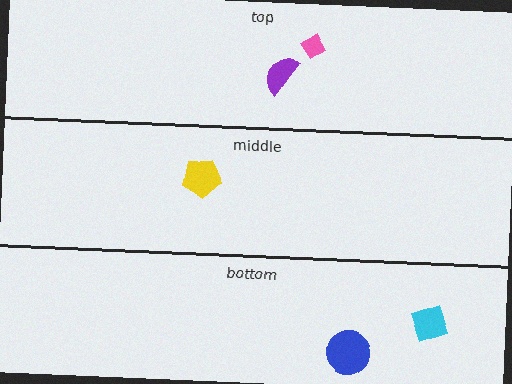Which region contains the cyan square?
The bottom region.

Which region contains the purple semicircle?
The top region.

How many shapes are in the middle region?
1.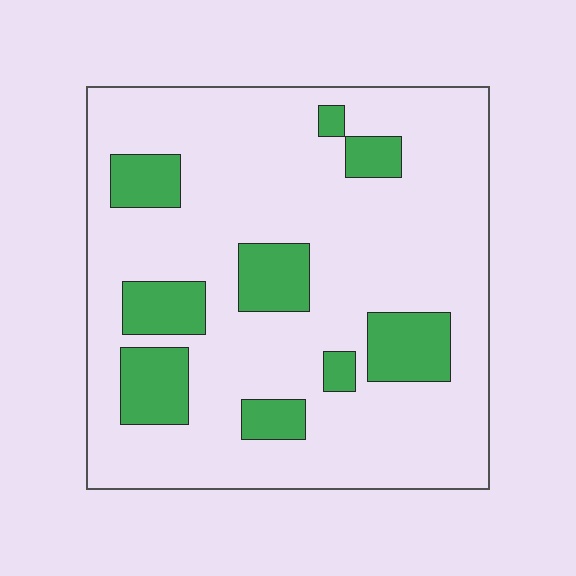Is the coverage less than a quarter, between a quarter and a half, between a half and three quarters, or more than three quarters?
Less than a quarter.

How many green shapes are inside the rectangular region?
9.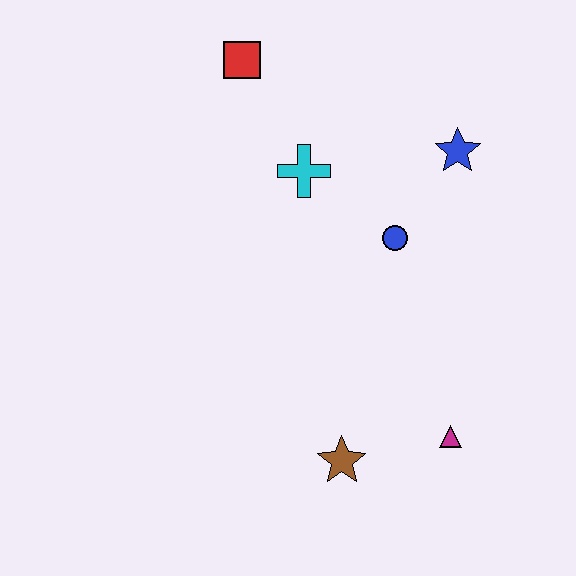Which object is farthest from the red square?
The magenta triangle is farthest from the red square.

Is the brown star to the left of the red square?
No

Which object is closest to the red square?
The cyan cross is closest to the red square.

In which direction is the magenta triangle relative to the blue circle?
The magenta triangle is below the blue circle.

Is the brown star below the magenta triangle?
Yes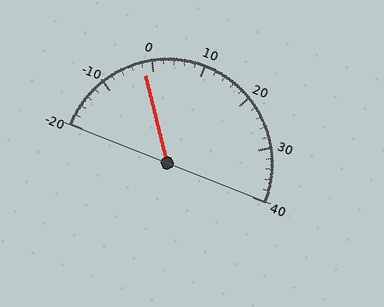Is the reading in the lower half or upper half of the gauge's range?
The reading is in the lower half of the range (-20 to 40).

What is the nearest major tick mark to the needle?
The nearest major tick mark is 0.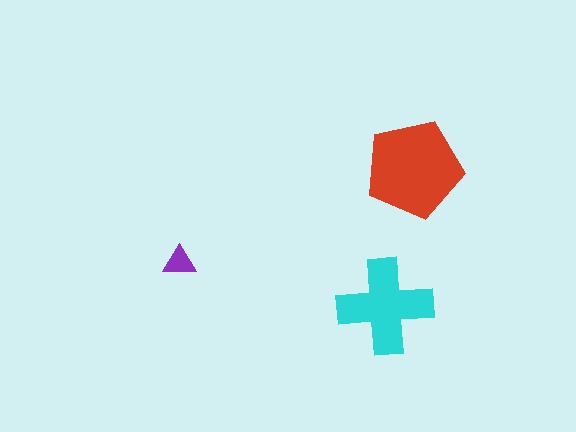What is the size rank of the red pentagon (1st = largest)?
1st.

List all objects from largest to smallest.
The red pentagon, the cyan cross, the purple triangle.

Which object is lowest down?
The cyan cross is bottommost.